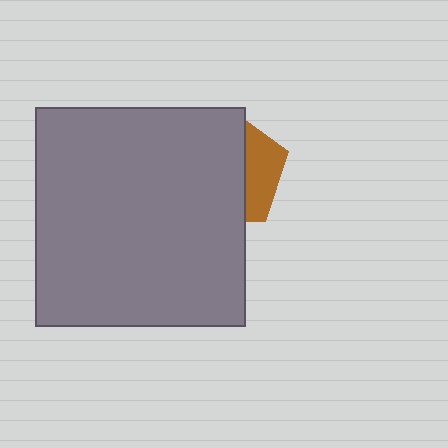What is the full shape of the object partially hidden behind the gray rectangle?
The partially hidden object is a brown pentagon.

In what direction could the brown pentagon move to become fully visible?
The brown pentagon could move right. That would shift it out from behind the gray rectangle entirely.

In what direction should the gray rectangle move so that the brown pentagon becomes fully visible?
The gray rectangle should move left. That is the shortest direction to clear the overlap and leave the brown pentagon fully visible.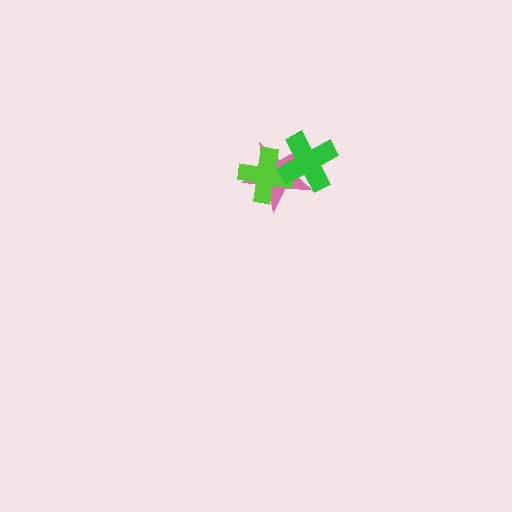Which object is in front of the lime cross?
The green cross is in front of the lime cross.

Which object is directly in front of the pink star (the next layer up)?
The lime cross is directly in front of the pink star.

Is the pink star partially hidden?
Yes, it is partially covered by another shape.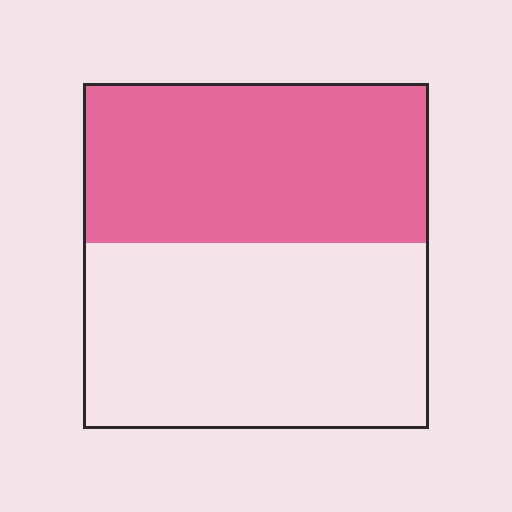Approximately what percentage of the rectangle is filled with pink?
Approximately 45%.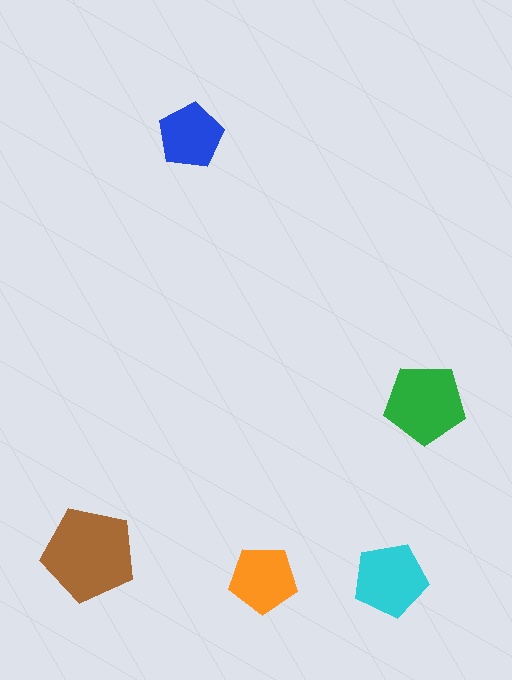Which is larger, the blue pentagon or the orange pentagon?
The orange one.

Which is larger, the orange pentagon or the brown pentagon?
The brown one.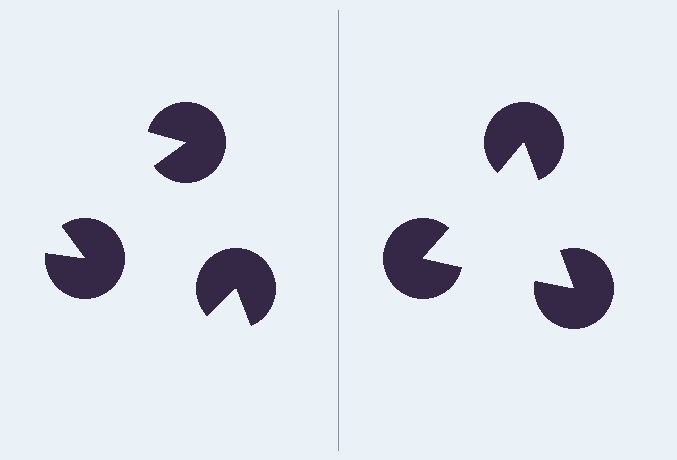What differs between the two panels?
The pac-man discs are positioned identically on both sides; only the wedge orientations differ. On the right they align to a triangle; on the left they are misaligned.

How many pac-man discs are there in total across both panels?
6 — 3 on each side.